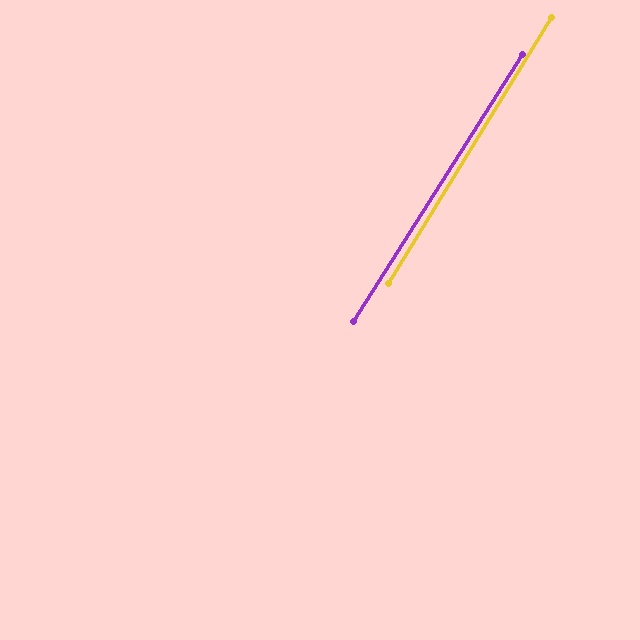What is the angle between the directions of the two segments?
Approximately 1 degree.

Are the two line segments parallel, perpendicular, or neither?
Parallel — their directions differ by only 0.9°.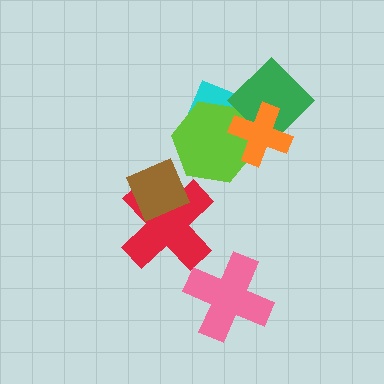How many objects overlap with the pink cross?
0 objects overlap with the pink cross.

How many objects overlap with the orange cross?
3 objects overlap with the orange cross.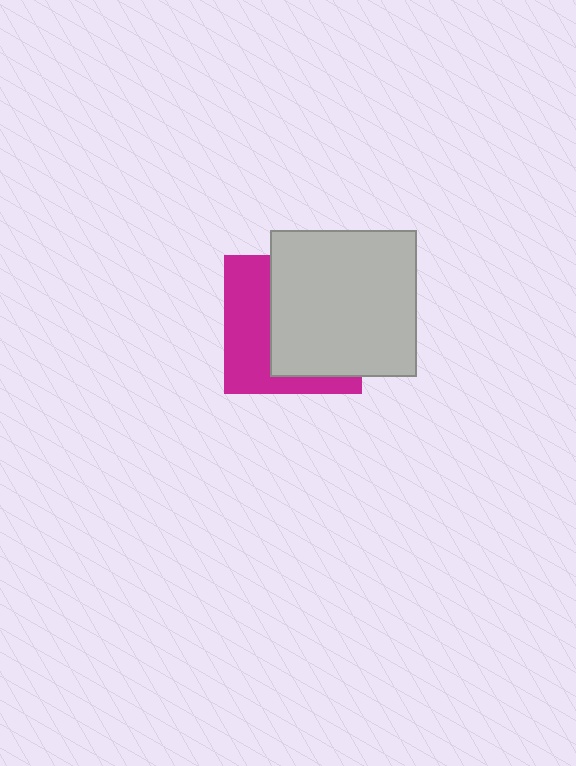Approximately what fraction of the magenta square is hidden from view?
Roughly 59% of the magenta square is hidden behind the light gray square.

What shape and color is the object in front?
The object in front is a light gray square.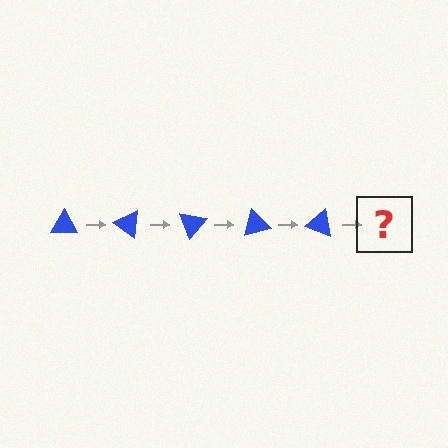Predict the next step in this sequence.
The next step is a blue triangle rotated 175 degrees.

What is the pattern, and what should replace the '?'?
The pattern is that the triangle rotates 35 degrees each step. The '?' should be a blue triangle rotated 175 degrees.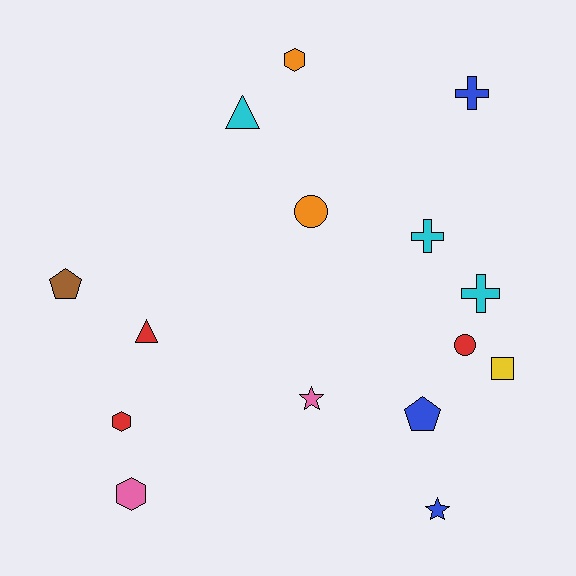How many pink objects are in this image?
There are 2 pink objects.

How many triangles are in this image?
There are 2 triangles.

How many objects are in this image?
There are 15 objects.